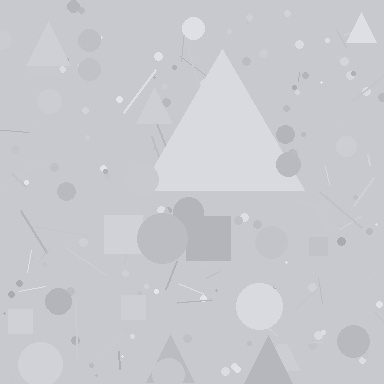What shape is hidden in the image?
A triangle is hidden in the image.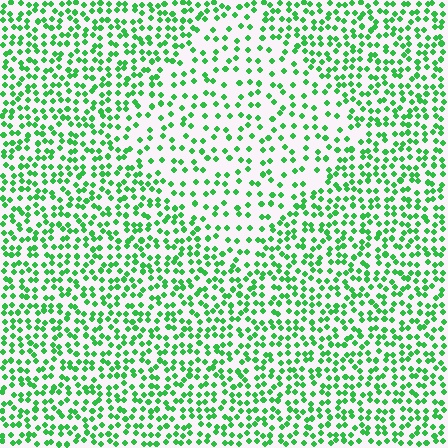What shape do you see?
I see a diamond.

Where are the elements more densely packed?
The elements are more densely packed outside the diamond boundary.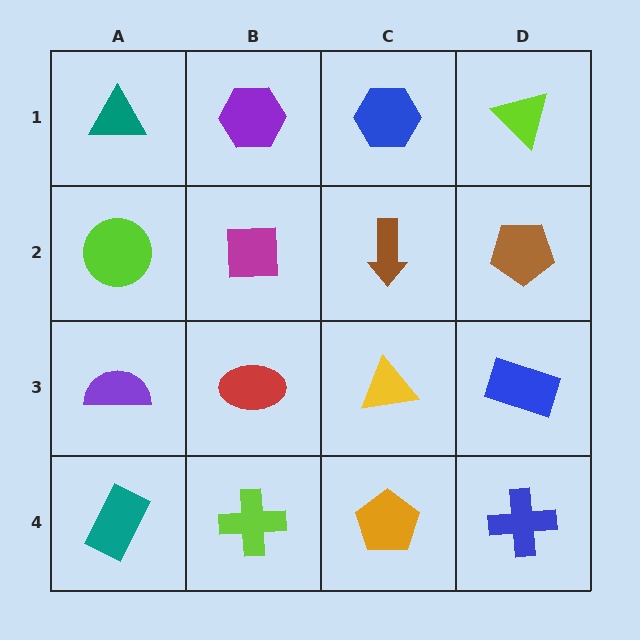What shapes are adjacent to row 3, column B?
A magenta square (row 2, column B), a lime cross (row 4, column B), a purple semicircle (row 3, column A), a yellow triangle (row 3, column C).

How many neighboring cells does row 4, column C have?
3.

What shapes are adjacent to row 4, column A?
A purple semicircle (row 3, column A), a lime cross (row 4, column B).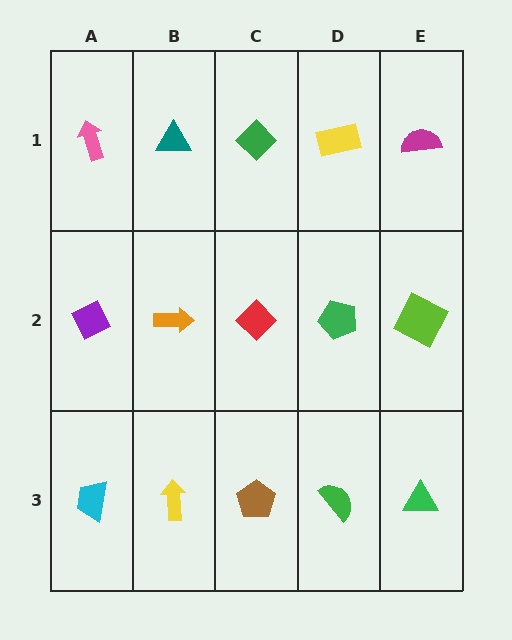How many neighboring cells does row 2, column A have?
3.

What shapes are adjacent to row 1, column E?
A lime square (row 2, column E), a yellow rectangle (row 1, column D).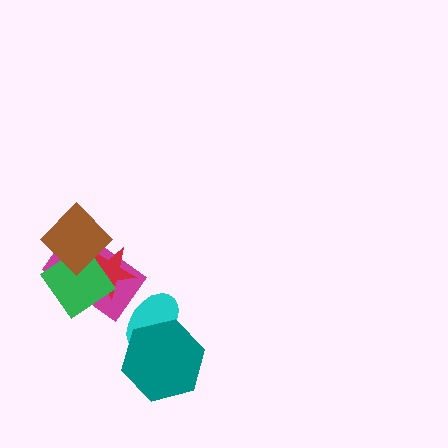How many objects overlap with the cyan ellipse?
1 object overlaps with the cyan ellipse.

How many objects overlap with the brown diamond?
3 objects overlap with the brown diamond.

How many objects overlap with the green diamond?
3 objects overlap with the green diamond.